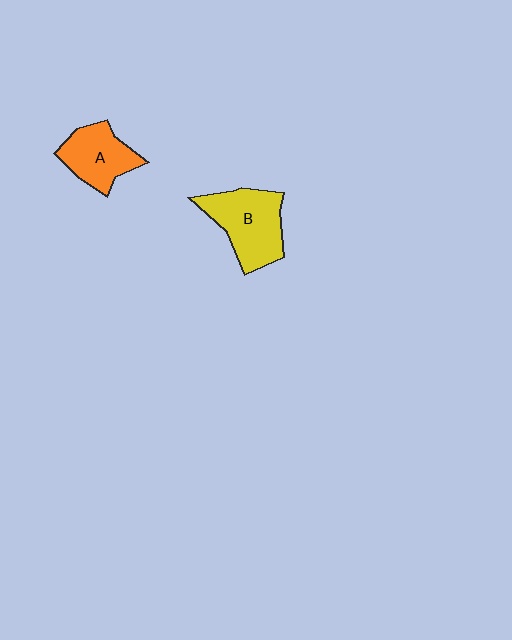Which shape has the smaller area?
Shape A (orange).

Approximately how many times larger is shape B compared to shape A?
Approximately 1.3 times.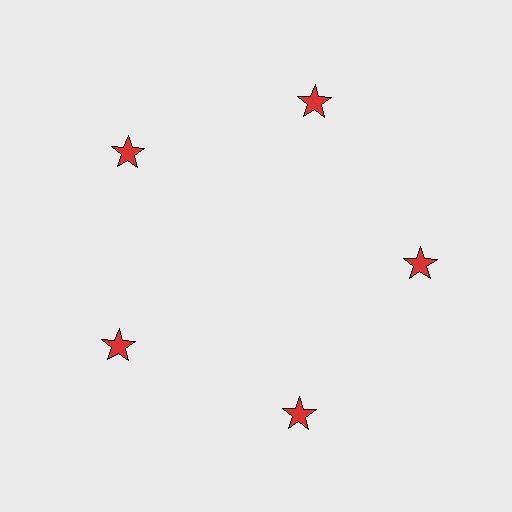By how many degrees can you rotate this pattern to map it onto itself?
The pattern maps onto itself every 72 degrees of rotation.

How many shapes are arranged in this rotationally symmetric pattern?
There are 5 shapes, arranged in 5 groups of 1.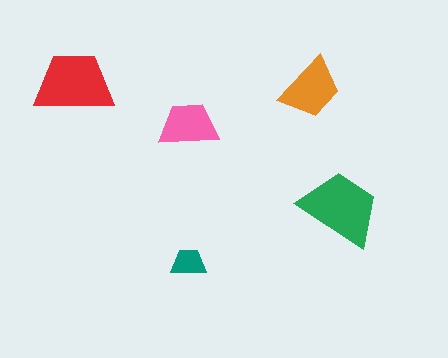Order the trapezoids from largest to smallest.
the green one, the red one, the orange one, the pink one, the teal one.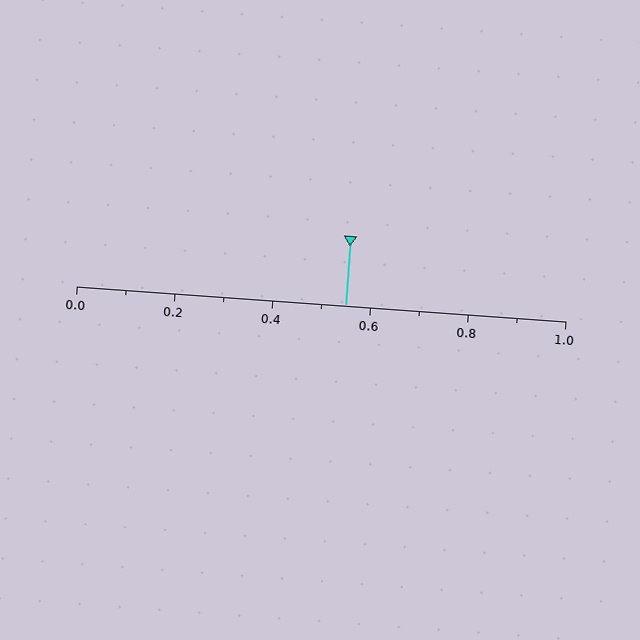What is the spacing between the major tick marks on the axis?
The major ticks are spaced 0.2 apart.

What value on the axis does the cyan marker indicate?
The marker indicates approximately 0.55.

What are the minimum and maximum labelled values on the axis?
The axis runs from 0.0 to 1.0.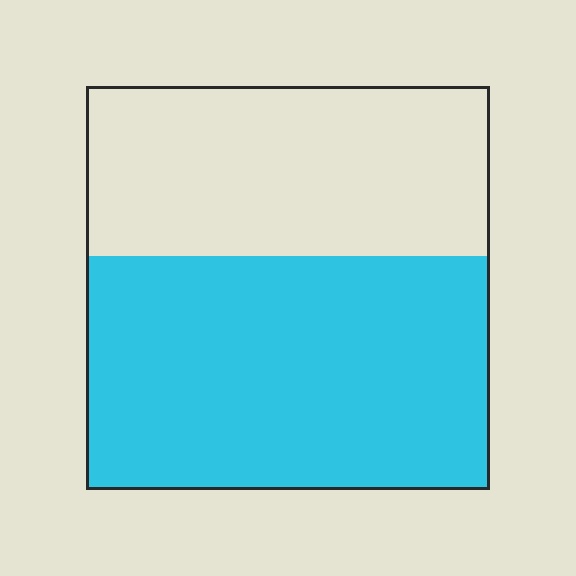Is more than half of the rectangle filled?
Yes.